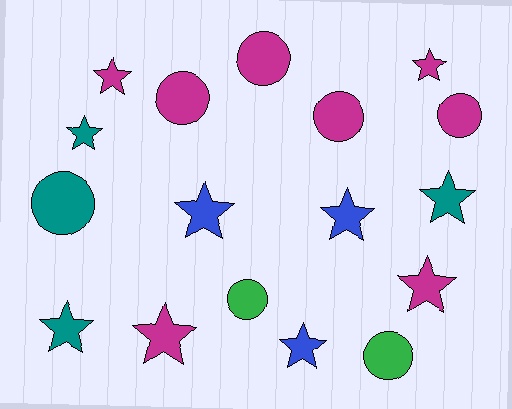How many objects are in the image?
There are 17 objects.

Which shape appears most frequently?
Star, with 10 objects.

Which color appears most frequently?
Magenta, with 8 objects.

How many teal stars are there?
There are 3 teal stars.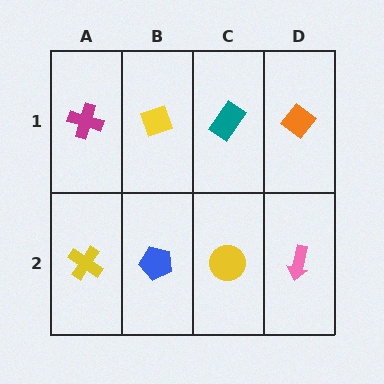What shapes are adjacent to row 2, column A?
A magenta cross (row 1, column A), a blue pentagon (row 2, column B).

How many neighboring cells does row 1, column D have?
2.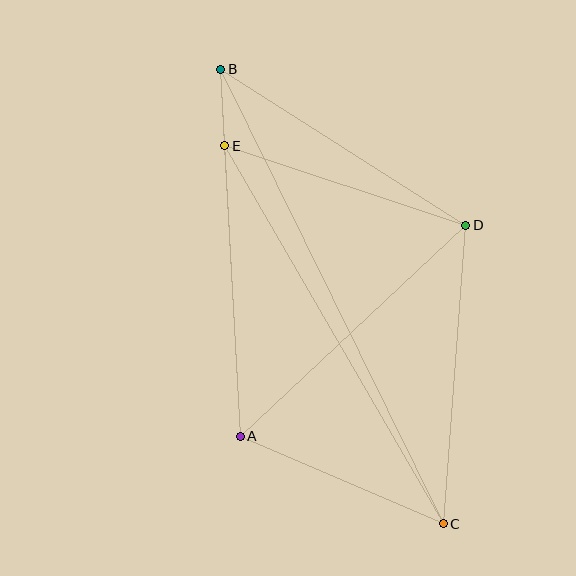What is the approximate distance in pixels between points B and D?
The distance between B and D is approximately 290 pixels.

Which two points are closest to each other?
Points B and E are closest to each other.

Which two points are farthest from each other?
Points B and C are farthest from each other.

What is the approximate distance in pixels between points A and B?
The distance between A and B is approximately 367 pixels.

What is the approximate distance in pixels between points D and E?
The distance between D and E is approximately 254 pixels.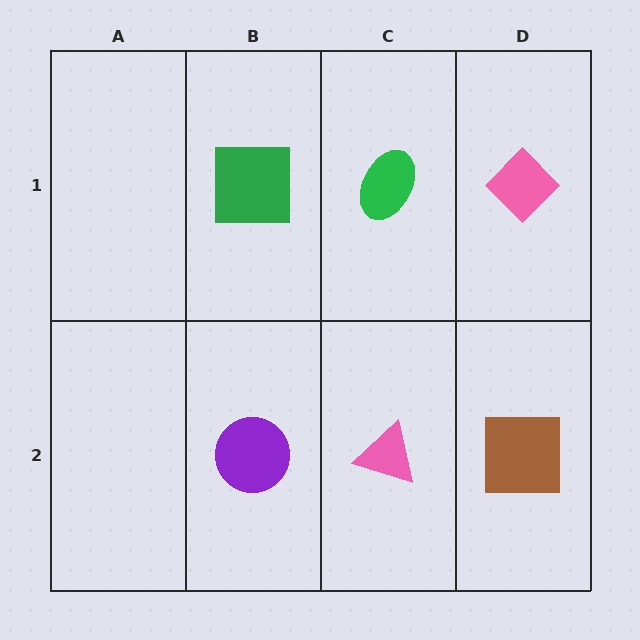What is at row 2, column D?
A brown square.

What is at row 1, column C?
A green ellipse.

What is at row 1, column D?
A pink diamond.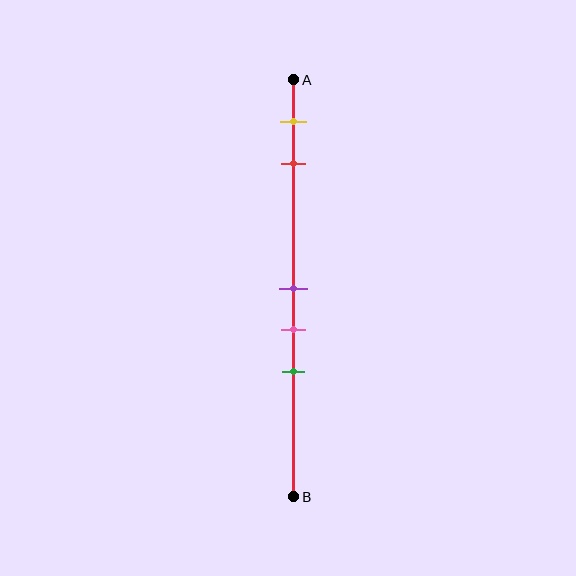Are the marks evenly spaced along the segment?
No, the marks are not evenly spaced.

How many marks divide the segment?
There are 5 marks dividing the segment.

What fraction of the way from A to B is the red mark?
The red mark is approximately 20% (0.2) of the way from A to B.